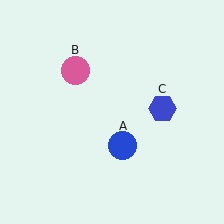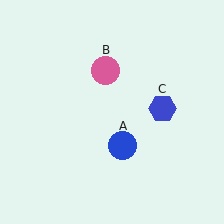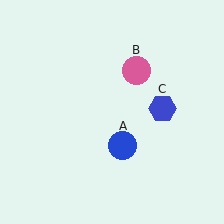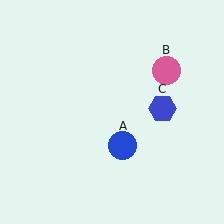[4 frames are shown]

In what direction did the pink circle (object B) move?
The pink circle (object B) moved right.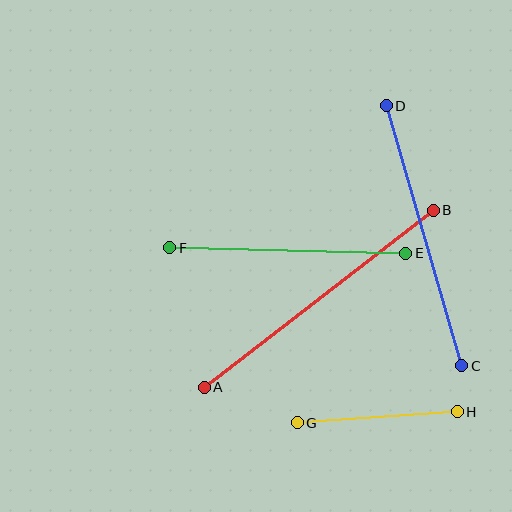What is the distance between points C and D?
The distance is approximately 271 pixels.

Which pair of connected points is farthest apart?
Points A and B are farthest apart.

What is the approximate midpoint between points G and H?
The midpoint is at approximately (377, 417) pixels.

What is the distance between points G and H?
The distance is approximately 160 pixels.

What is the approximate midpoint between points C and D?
The midpoint is at approximately (424, 236) pixels.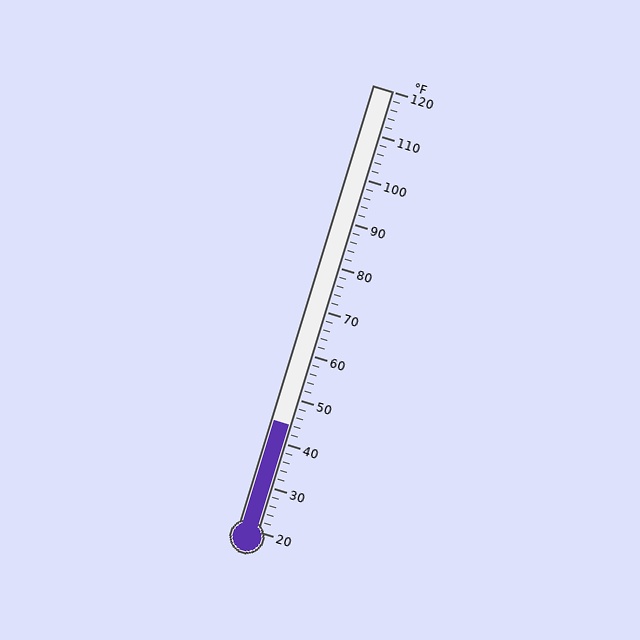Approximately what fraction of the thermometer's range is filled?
The thermometer is filled to approximately 25% of its range.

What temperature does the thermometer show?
The thermometer shows approximately 44°F.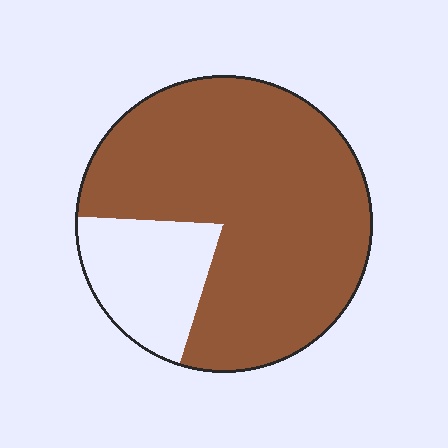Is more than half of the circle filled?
Yes.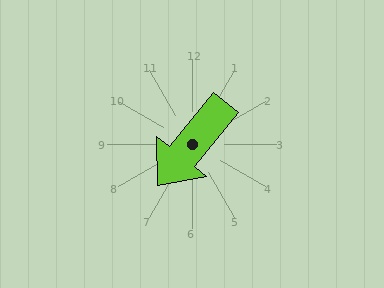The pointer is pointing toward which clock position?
Roughly 7 o'clock.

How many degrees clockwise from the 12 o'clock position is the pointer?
Approximately 219 degrees.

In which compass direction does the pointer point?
Southwest.